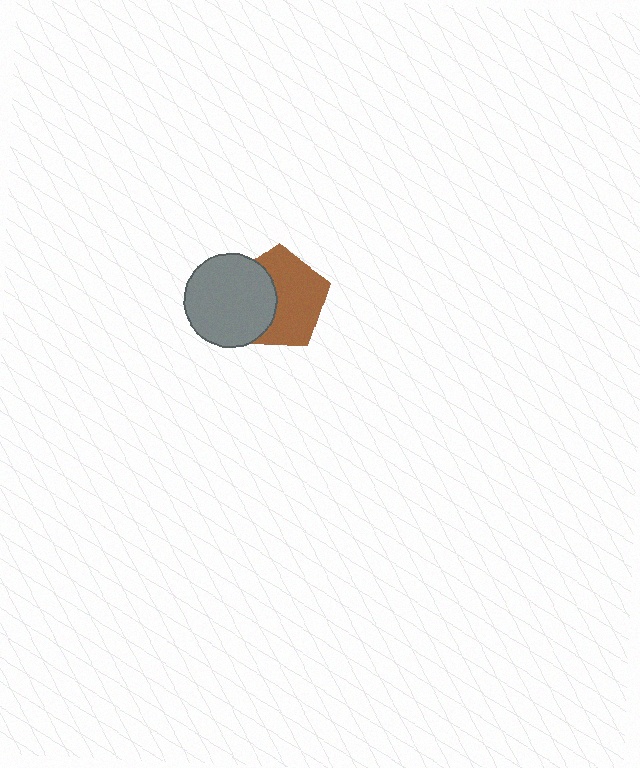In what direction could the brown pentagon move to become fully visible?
The brown pentagon could move right. That would shift it out from behind the gray circle entirely.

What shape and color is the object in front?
The object in front is a gray circle.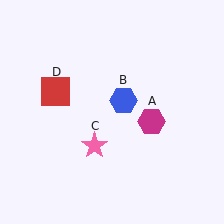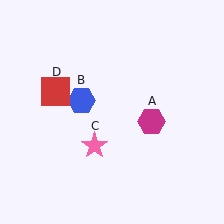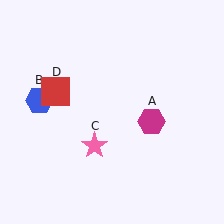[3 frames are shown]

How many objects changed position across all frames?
1 object changed position: blue hexagon (object B).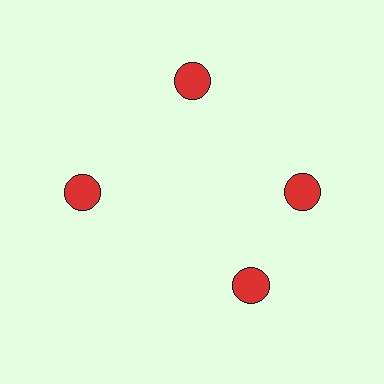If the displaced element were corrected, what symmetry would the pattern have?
It would have 4-fold rotational symmetry — the pattern would map onto itself every 90 degrees.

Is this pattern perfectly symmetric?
No. The 4 red circles are arranged in a ring, but one element near the 6 o'clock position is rotated out of alignment along the ring, breaking the 4-fold rotational symmetry.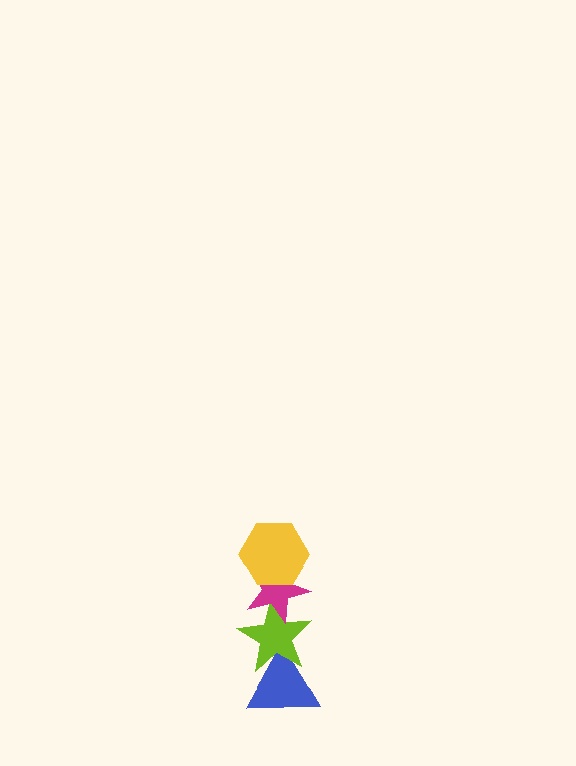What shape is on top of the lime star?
The magenta star is on top of the lime star.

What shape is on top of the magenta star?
The yellow hexagon is on top of the magenta star.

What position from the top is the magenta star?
The magenta star is 2nd from the top.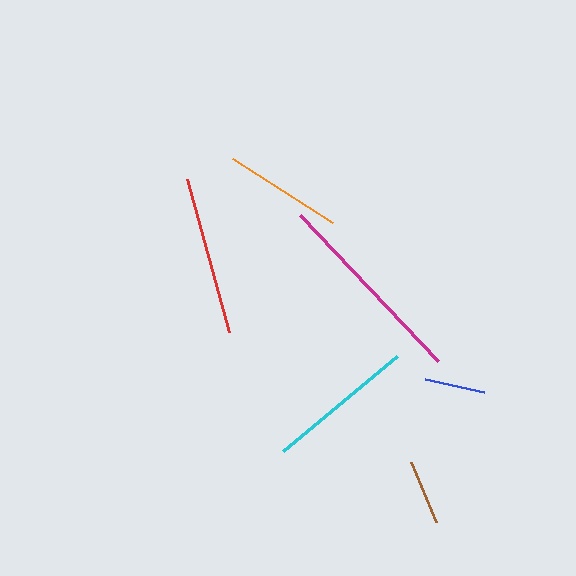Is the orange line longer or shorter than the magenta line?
The magenta line is longer than the orange line.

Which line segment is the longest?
The magenta line is the longest at approximately 201 pixels.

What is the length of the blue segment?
The blue segment is approximately 61 pixels long.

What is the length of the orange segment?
The orange segment is approximately 119 pixels long.